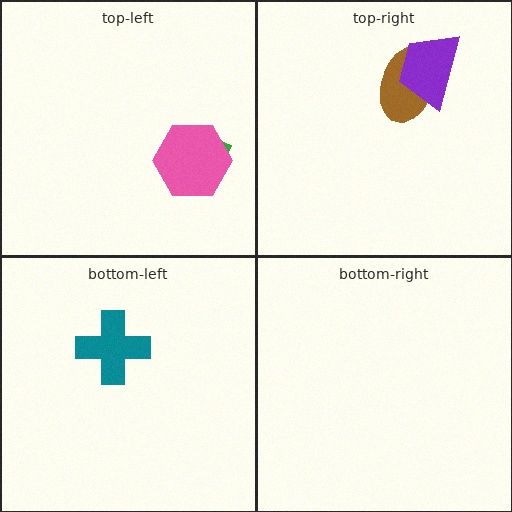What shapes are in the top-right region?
The brown ellipse, the purple trapezoid.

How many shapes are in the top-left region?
2.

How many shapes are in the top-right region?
2.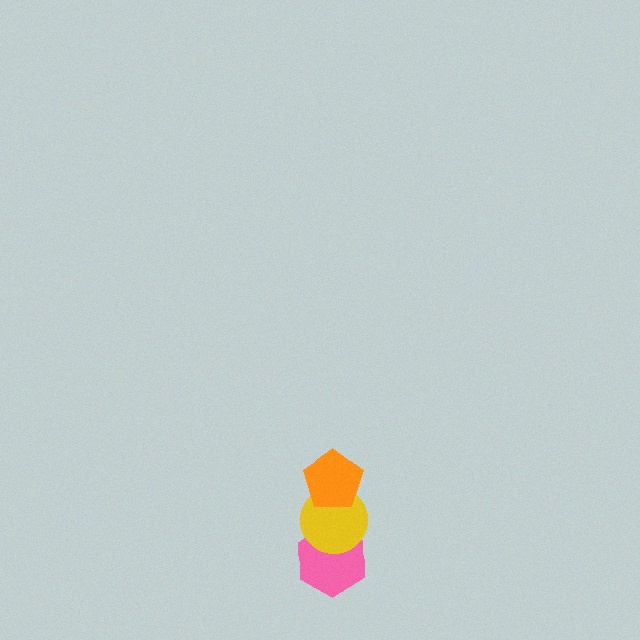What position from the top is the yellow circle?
The yellow circle is 2nd from the top.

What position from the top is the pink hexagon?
The pink hexagon is 3rd from the top.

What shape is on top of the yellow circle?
The orange pentagon is on top of the yellow circle.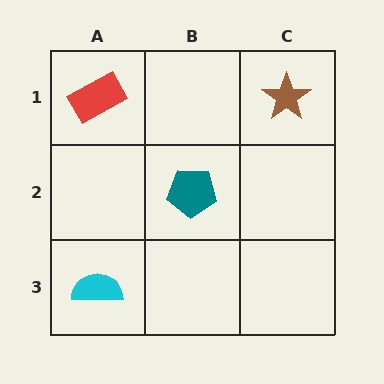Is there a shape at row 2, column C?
No, that cell is empty.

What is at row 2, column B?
A teal pentagon.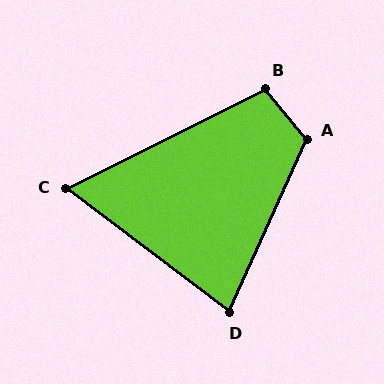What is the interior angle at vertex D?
Approximately 77 degrees (acute).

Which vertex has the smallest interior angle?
C, at approximately 64 degrees.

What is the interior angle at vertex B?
Approximately 103 degrees (obtuse).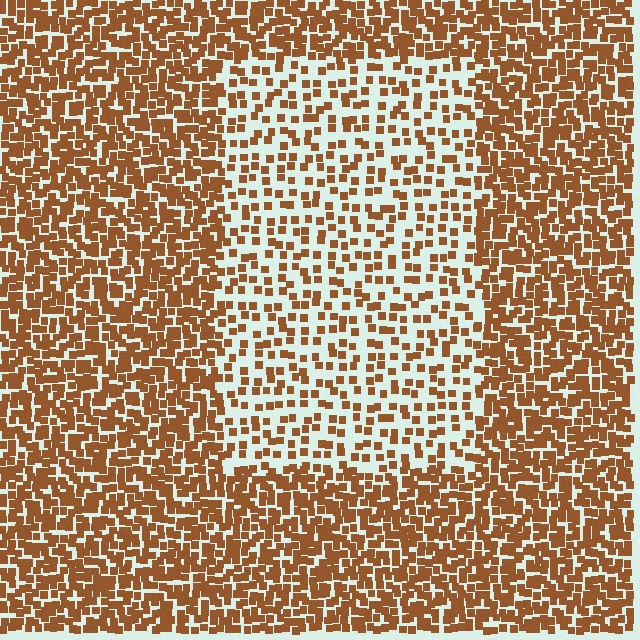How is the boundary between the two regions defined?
The boundary is defined by a change in element density (approximately 2.3x ratio). All elements are the same color, size, and shape.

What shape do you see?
I see a rectangle.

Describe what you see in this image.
The image contains small brown elements arranged at two different densities. A rectangle-shaped region is visible where the elements are less densely packed than the surrounding area.